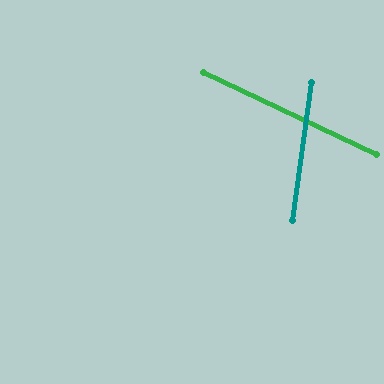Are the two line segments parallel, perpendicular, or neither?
Neither parallel nor perpendicular — they differ by about 73°.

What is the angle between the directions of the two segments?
Approximately 73 degrees.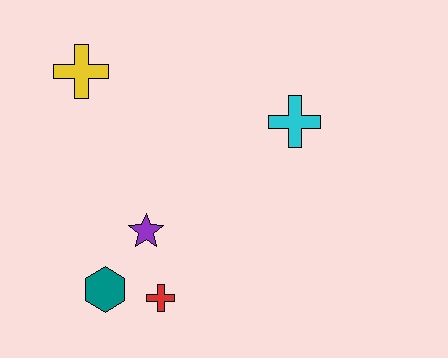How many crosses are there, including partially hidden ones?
There are 3 crosses.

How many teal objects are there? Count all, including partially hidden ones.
There is 1 teal object.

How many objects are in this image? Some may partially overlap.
There are 5 objects.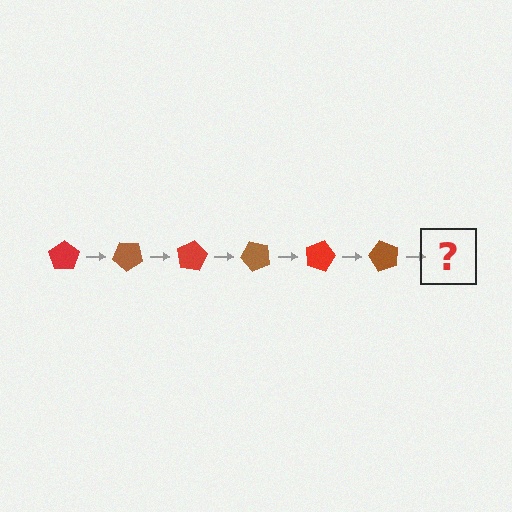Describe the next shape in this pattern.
It should be a red pentagon, rotated 240 degrees from the start.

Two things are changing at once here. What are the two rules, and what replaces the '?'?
The two rules are that it rotates 40 degrees each step and the color cycles through red and brown. The '?' should be a red pentagon, rotated 240 degrees from the start.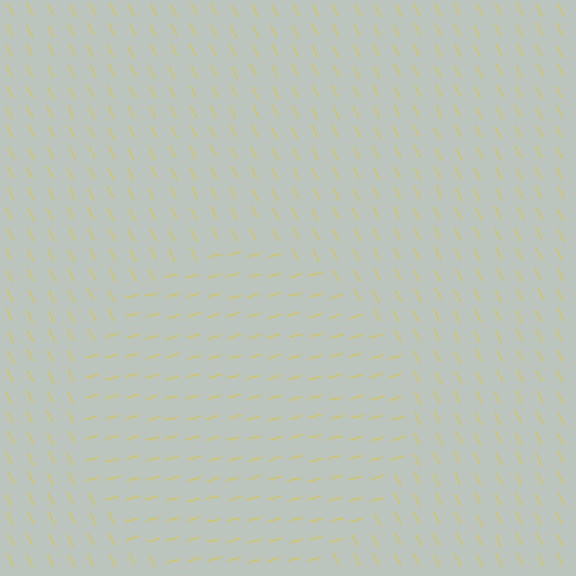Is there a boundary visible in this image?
Yes, there is a texture boundary formed by a change in line orientation.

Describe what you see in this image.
The image is filled with small yellow line segments. A circle region in the image has lines oriented differently from the surrounding lines, creating a visible texture boundary.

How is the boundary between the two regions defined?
The boundary is defined purely by a change in line orientation (approximately 79 degrees difference). All lines are the same color and thickness.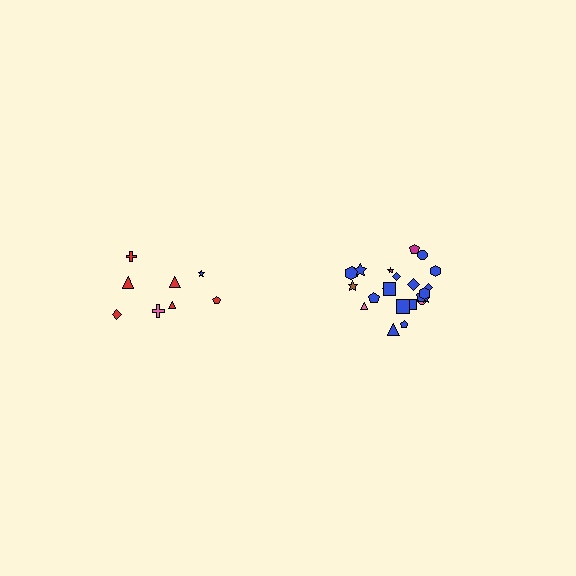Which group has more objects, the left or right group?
The right group.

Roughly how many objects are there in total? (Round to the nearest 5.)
Roughly 30 objects in total.